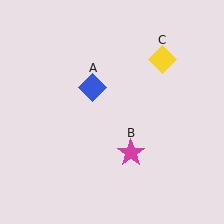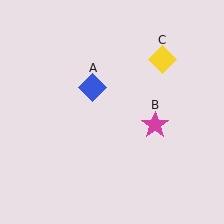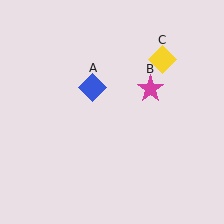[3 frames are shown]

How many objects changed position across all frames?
1 object changed position: magenta star (object B).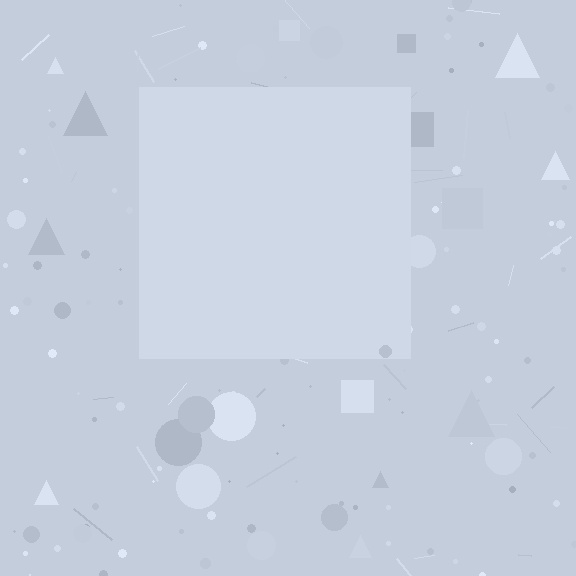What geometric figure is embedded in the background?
A square is embedded in the background.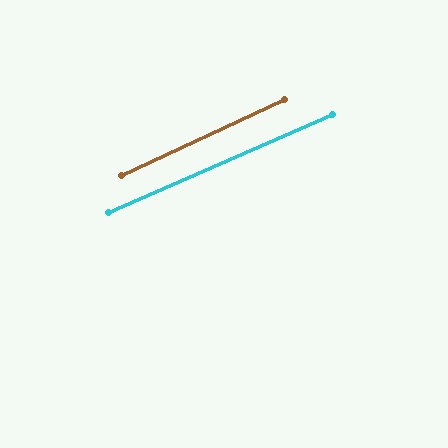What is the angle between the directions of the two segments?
Approximately 2 degrees.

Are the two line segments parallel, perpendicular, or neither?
Parallel — their directions differ by only 1.7°.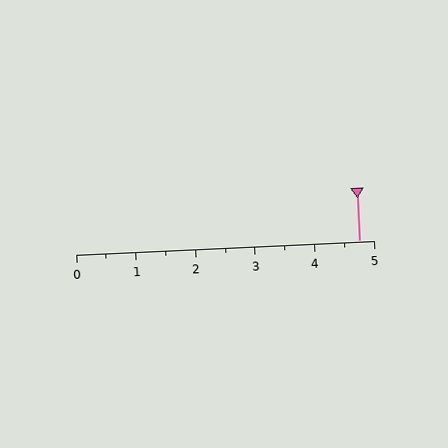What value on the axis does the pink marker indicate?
The marker indicates approximately 4.8.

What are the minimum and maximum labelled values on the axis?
The axis runs from 0 to 5.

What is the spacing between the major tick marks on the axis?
The major ticks are spaced 1 apart.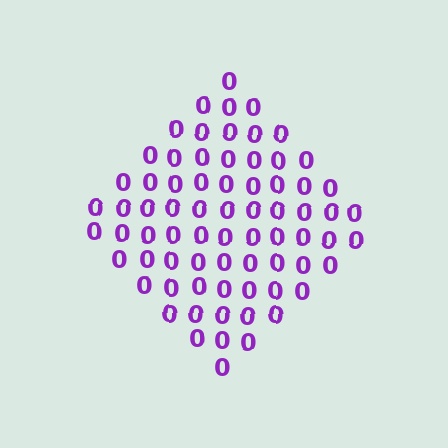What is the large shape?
The large shape is a diamond.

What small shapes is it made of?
It is made of small digit 0's.